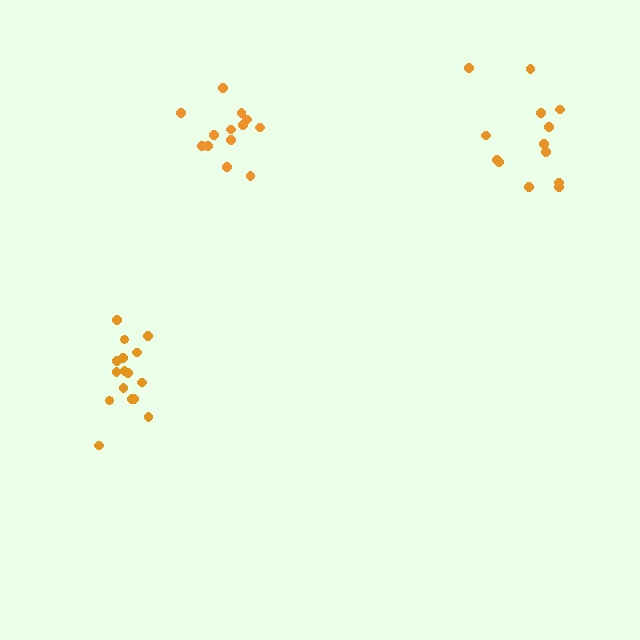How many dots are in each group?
Group 1: 16 dots, Group 2: 13 dots, Group 3: 13 dots (42 total).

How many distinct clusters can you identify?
There are 3 distinct clusters.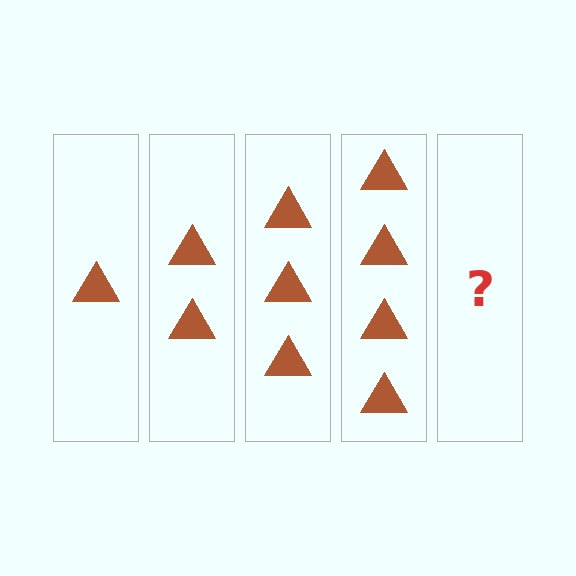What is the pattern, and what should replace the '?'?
The pattern is that each step adds one more triangle. The '?' should be 5 triangles.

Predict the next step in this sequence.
The next step is 5 triangles.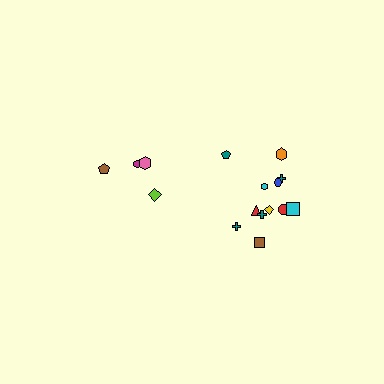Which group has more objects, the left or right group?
The right group.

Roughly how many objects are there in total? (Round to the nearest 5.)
Roughly 15 objects in total.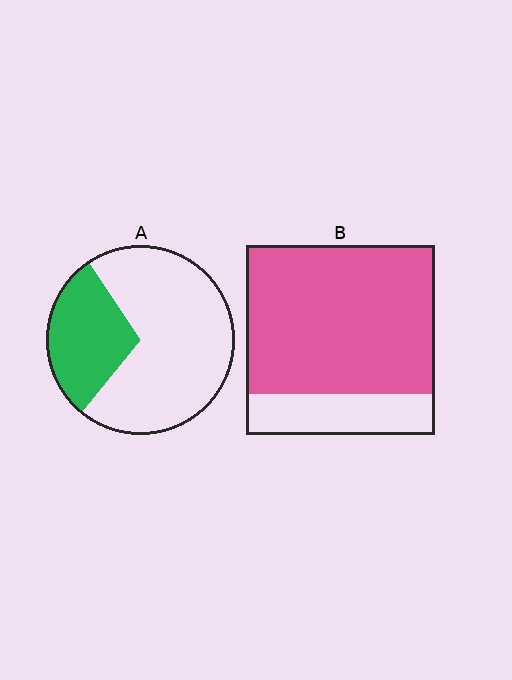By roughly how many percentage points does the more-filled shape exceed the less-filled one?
By roughly 50 percentage points (B over A).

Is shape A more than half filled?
No.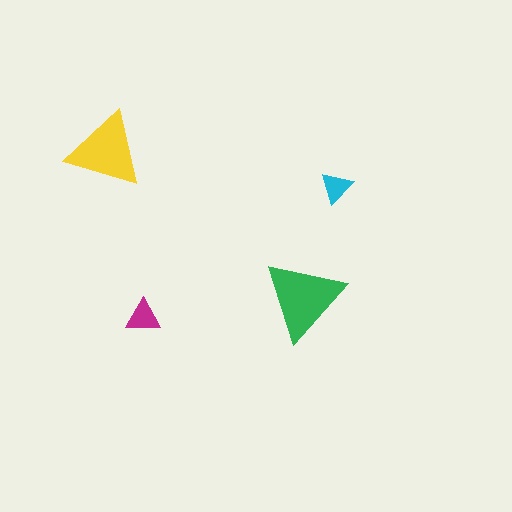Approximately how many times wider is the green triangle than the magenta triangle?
About 2.5 times wider.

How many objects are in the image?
There are 4 objects in the image.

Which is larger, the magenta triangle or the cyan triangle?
The magenta one.